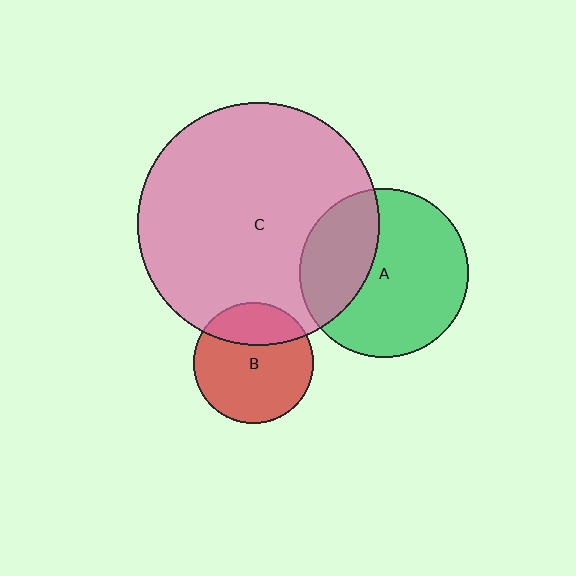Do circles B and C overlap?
Yes.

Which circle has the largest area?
Circle C (pink).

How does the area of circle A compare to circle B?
Approximately 2.0 times.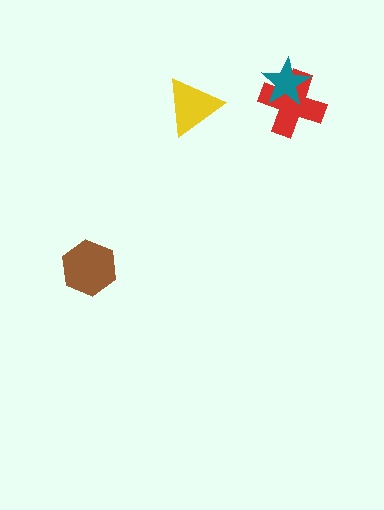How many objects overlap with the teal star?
1 object overlaps with the teal star.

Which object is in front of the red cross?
The teal star is in front of the red cross.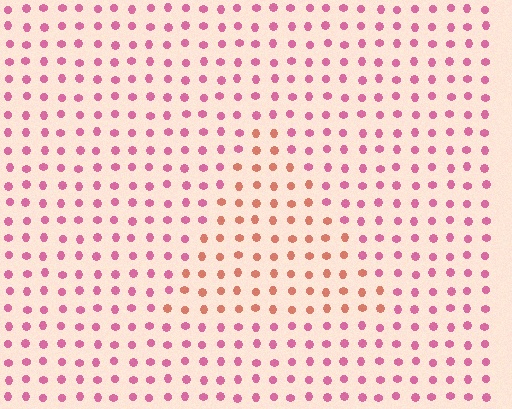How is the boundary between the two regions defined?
The boundary is defined purely by a slight shift in hue (about 40 degrees). Spacing, size, and orientation are identical on both sides.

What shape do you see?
I see a triangle.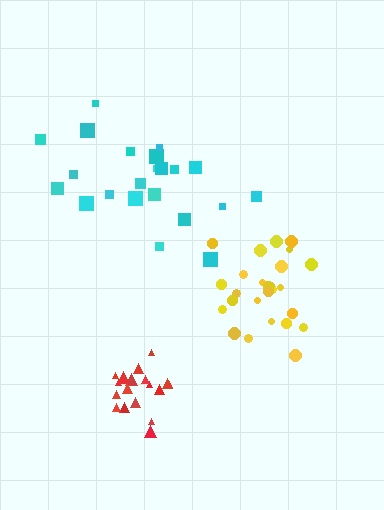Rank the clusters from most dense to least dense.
red, yellow, cyan.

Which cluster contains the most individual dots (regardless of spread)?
Yellow (26).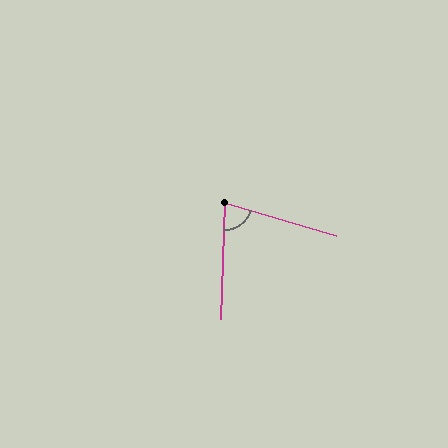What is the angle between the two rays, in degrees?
Approximately 75 degrees.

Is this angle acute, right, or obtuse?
It is acute.